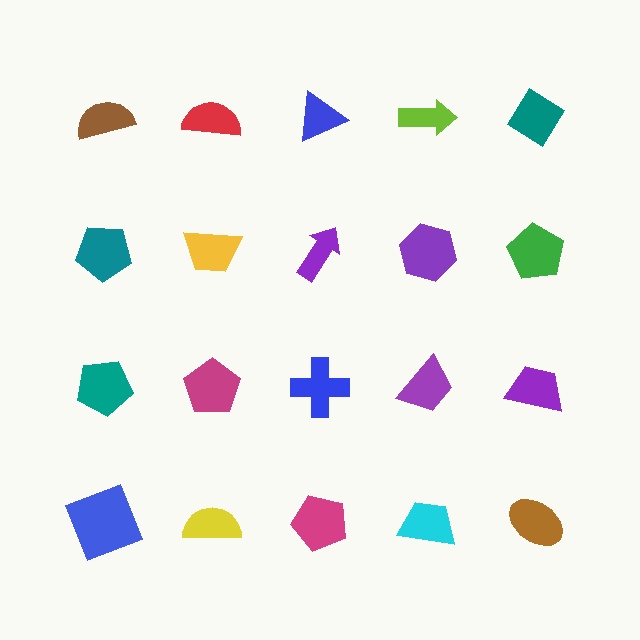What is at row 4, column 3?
A magenta pentagon.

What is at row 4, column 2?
A yellow semicircle.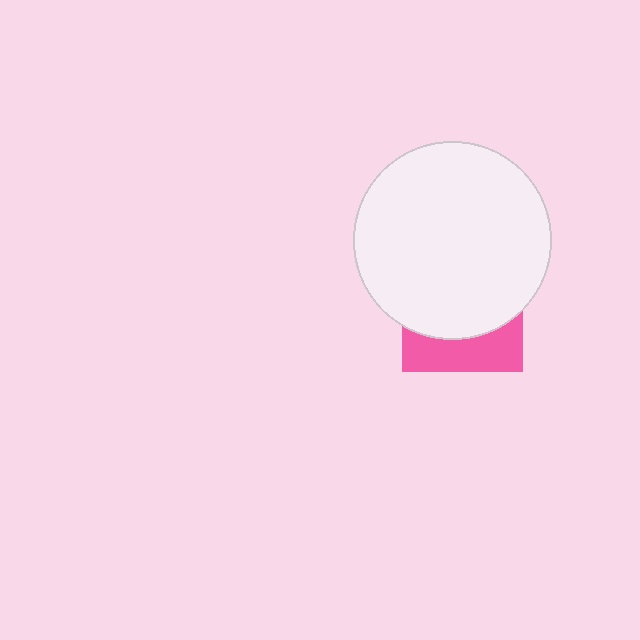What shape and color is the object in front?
The object in front is a white circle.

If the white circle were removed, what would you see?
You would see the complete pink square.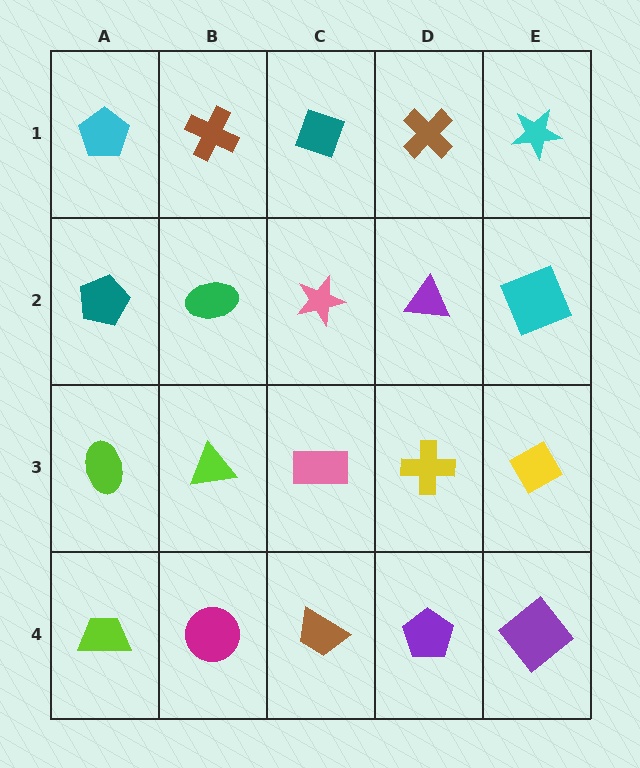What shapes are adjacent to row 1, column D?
A purple triangle (row 2, column D), a teal diamond (row 1, column C), a cyan star (row 1, column E).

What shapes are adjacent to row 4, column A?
A lime ellipse (row 3, column A), a magenta circle (row 4, column B).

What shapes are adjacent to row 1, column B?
A green ellipse (row 2, column B), a cyan pentagon (row 1, column A), a teal diamond (row 1, column C).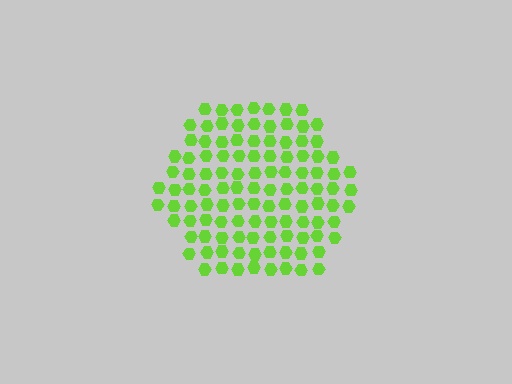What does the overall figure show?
The overall figure shows a hexagon.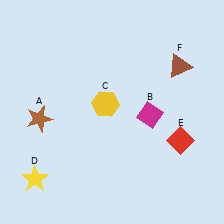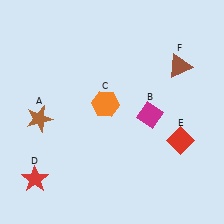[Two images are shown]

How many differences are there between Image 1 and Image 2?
There are 2 differences between the two images.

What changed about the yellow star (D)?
In Image 1, D is yellow. In Image 2, it changed to red.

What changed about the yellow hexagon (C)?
In Image 1, C is yellow. In Image 2, it changed to orange.